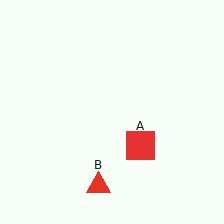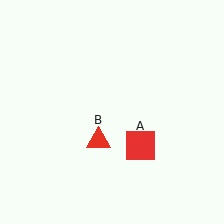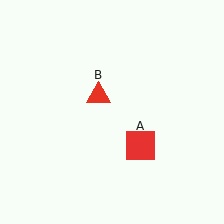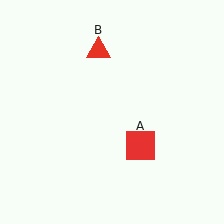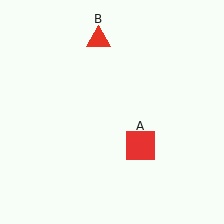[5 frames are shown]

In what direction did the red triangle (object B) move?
The red triangle (object B) moved up.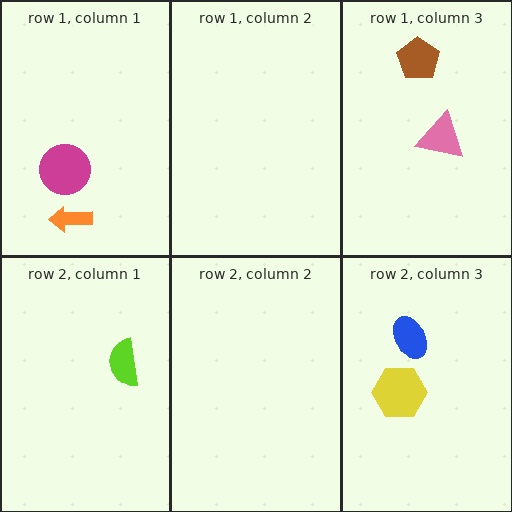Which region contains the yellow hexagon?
The row 2, column 3 region.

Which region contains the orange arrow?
The row 1, column 1 region.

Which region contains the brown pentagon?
The row 1, column 3 region.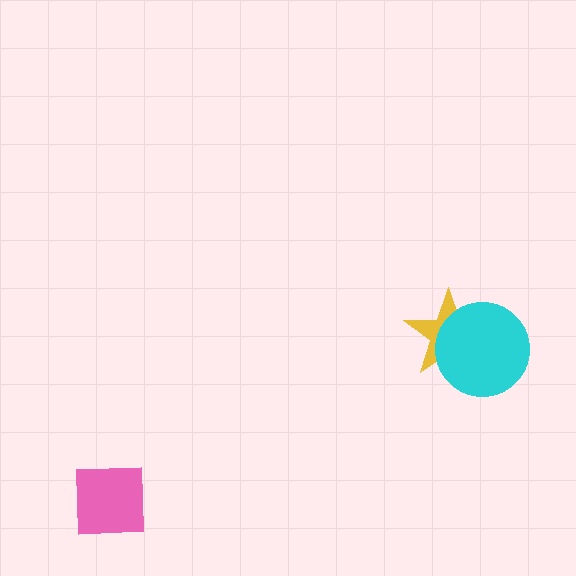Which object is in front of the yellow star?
The cyan circle is in front of the yellow star.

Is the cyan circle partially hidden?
No, no other shape covers it.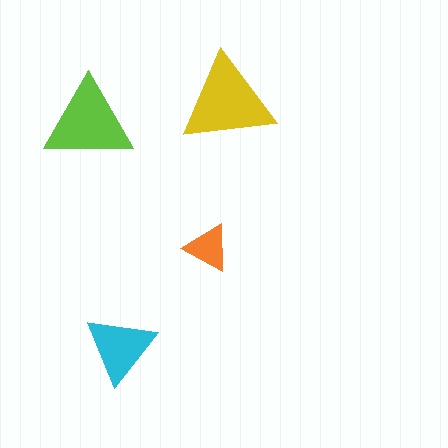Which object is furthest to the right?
The yellow triangle is rightmost.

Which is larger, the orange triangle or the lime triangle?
The lime one.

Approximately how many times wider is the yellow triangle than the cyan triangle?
About 1.5 times wider.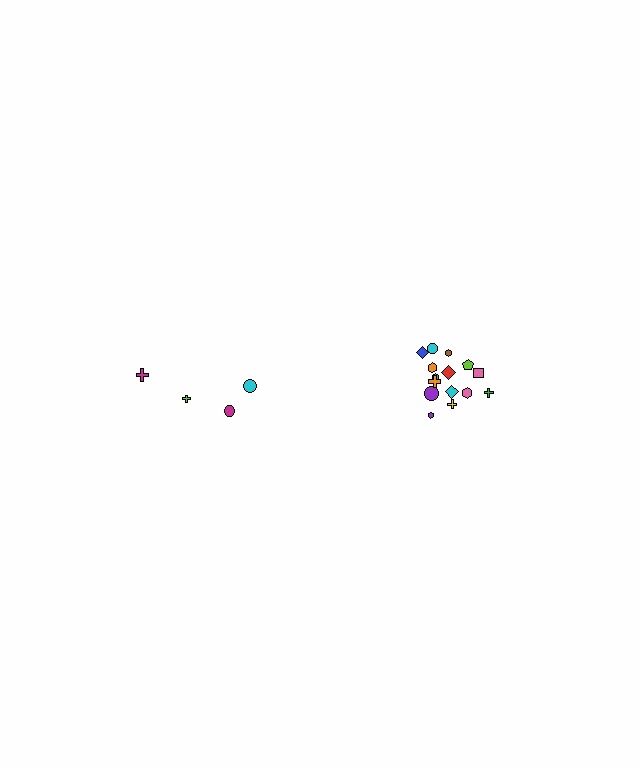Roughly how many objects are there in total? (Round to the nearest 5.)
Roughly 20 objects in total.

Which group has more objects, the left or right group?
The right group.